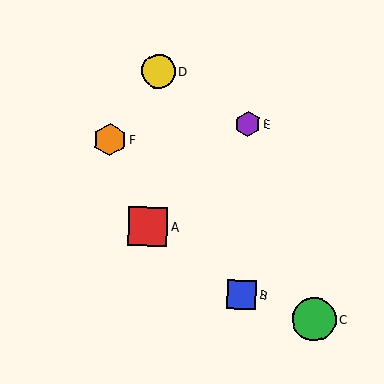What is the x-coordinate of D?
Object D is at x≈158.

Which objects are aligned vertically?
Objects B, E are aligned vertically.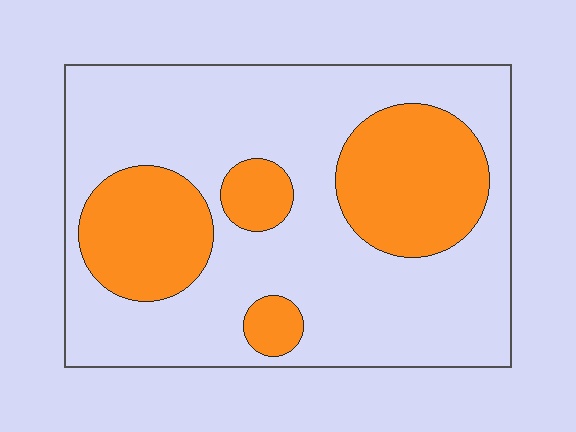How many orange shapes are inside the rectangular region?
4.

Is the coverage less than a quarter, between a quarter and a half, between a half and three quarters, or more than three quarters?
Between a quarter and a half.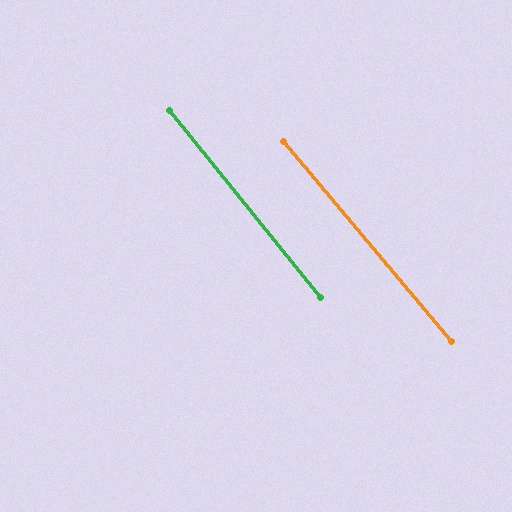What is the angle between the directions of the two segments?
Approximately 1 degree.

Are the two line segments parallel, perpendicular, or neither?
Parallel — their directions differ by only 1.1°.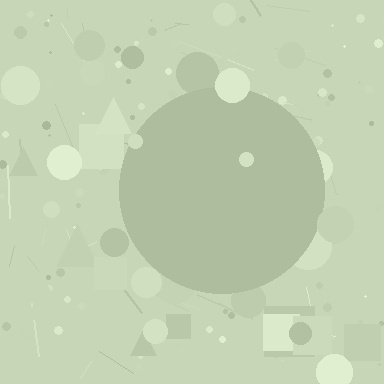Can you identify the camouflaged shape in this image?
The camouflaged shape is a circle.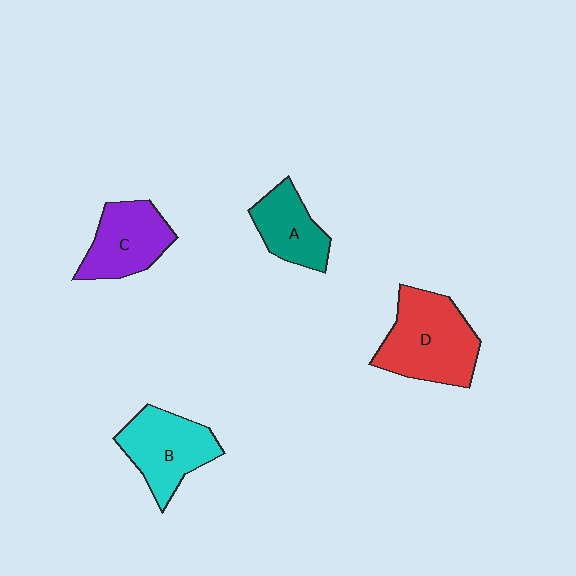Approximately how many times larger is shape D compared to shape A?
Approximately 1.7 times.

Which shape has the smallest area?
Shape A (teal).